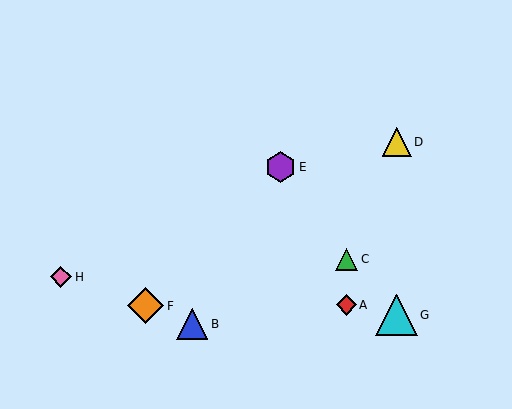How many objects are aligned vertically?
2 objects (A, C) are aligned vertically.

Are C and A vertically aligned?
Yes, both are at x≈346.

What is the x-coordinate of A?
Object A is at x≈346.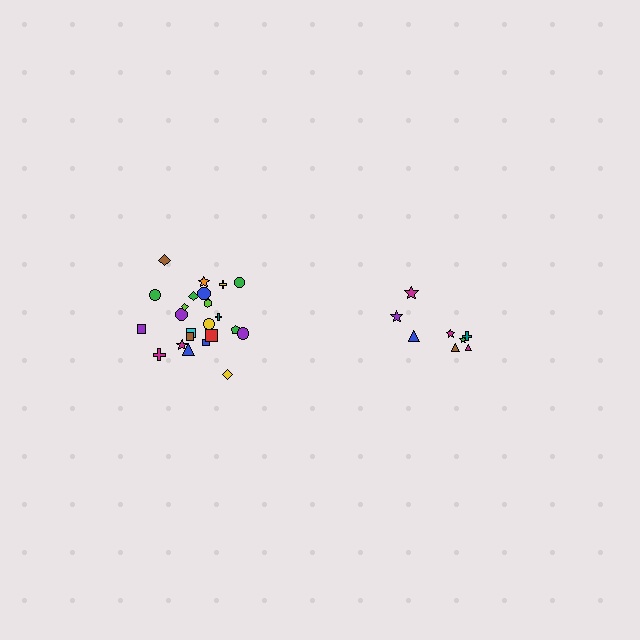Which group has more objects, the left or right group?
The left group.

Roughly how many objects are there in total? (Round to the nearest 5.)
Roughly 35 objects in total.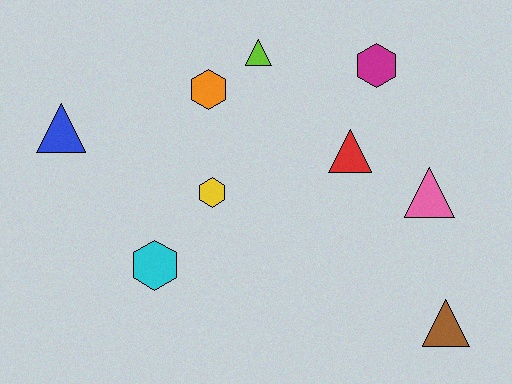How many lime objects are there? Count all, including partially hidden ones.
There is 1 lime object.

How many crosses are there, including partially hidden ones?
There are no crosses.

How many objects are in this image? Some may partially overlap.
There are 9 objects.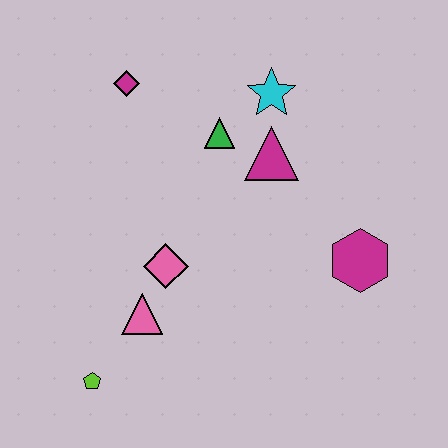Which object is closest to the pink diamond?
The pink triangle is closest to the pink diamond.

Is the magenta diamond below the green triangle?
No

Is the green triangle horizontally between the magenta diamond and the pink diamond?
No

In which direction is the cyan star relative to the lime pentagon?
The cyan star is above the lime pentagon.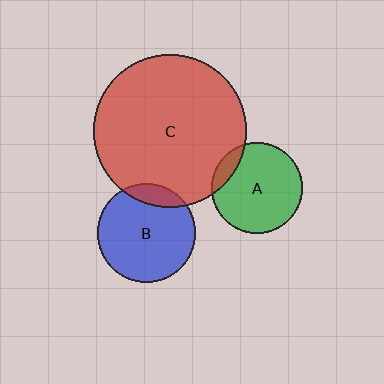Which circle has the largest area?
Circle C (red).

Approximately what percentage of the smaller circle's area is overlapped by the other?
Approximately 10%.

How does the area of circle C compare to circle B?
Approximately 2.4 times.